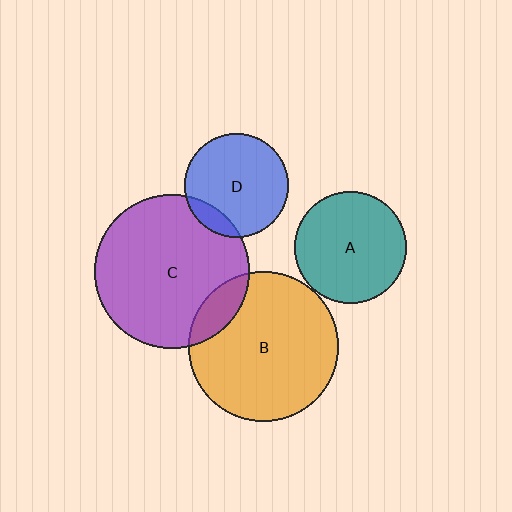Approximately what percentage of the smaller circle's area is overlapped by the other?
Approximately 10%.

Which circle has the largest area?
Circle C (purple).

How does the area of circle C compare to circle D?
Approximately 2.2 times.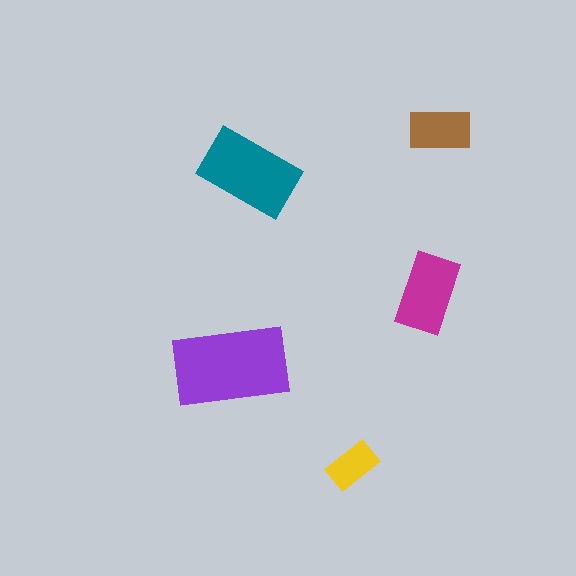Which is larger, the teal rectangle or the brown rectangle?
The teal one.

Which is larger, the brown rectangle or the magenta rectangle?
The magenta one.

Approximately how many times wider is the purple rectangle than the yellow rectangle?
About 2.5 times wider.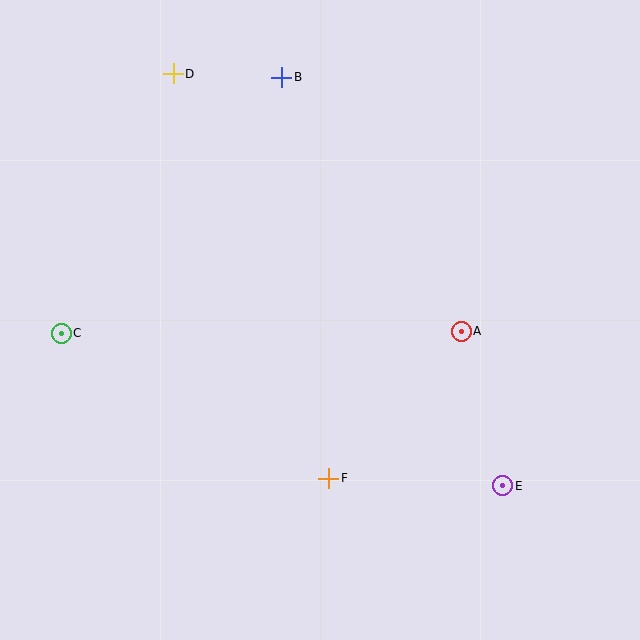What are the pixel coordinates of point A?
Point A is at (461, 331).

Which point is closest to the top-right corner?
Point B is closest to the top-right corner.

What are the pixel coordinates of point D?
Point D is at (173, 74).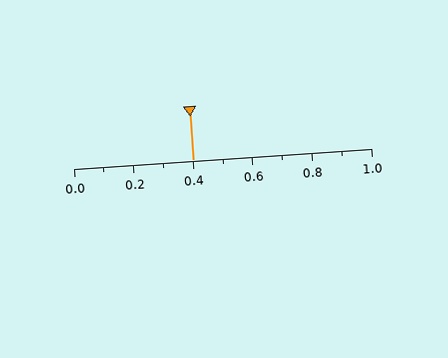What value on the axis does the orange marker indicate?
The marker indicates approximately 0.4.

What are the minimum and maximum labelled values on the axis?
The axis runs from 0.0 to 1.0.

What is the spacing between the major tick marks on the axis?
The major ticks are spaced 0.2 apart.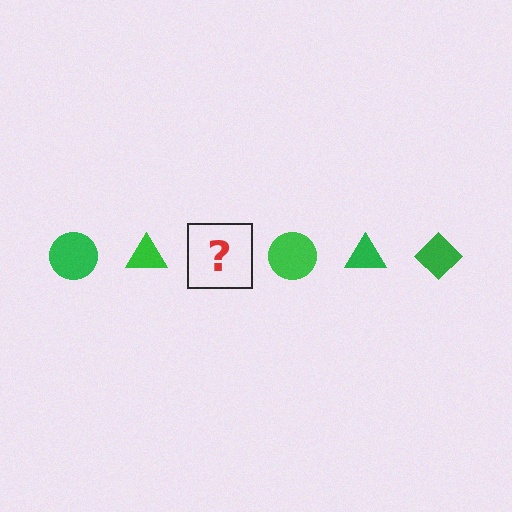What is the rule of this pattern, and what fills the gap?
The rule is that the pattern cycles through circle, triangle, diamond shapes in green. The gap should be filled with a green diamond.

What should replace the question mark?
The question mark should be replaced with a green diamond.